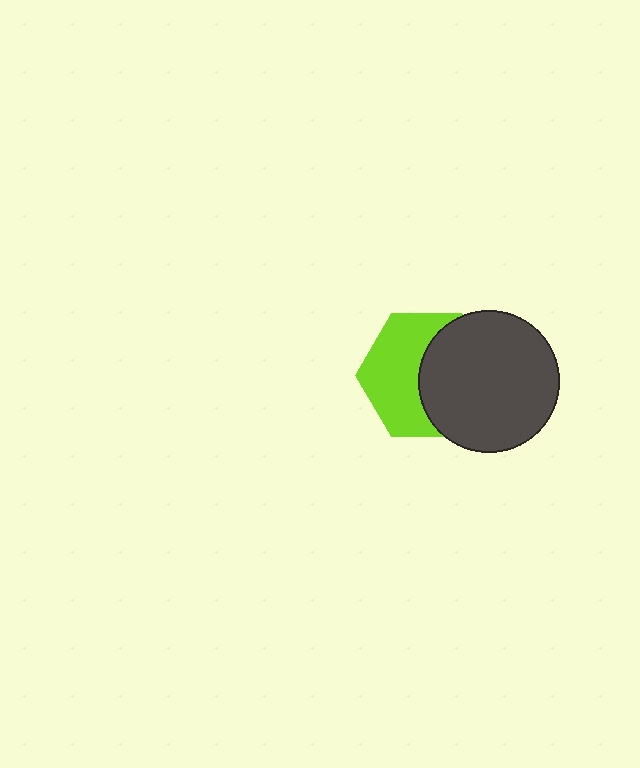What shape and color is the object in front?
The object in front is a dark gray circle.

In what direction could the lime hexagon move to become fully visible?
The lime hexagon could move left. That would shift it out from behind the dark gray circle entirely.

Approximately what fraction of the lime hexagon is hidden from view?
Roughly 48% of the lime hexagon is hidden behind the dark gray circle.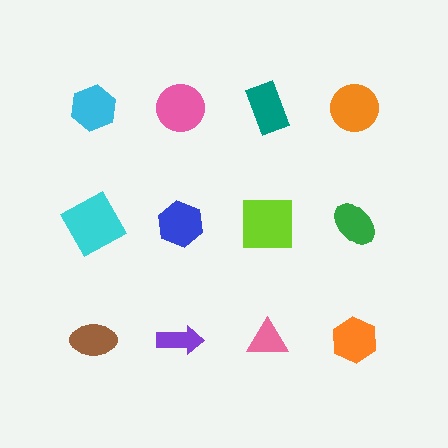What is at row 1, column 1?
A cyan hexagon.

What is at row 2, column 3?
A lime square.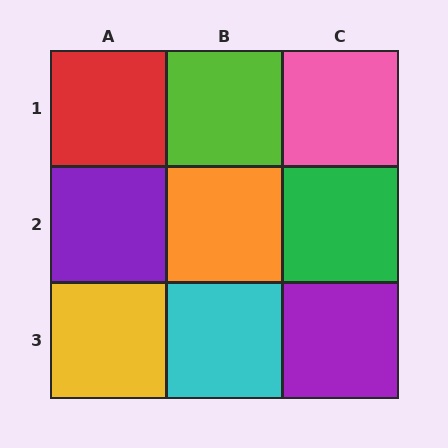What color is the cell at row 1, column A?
Red.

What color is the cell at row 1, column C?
Pink.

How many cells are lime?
1 cell is lime.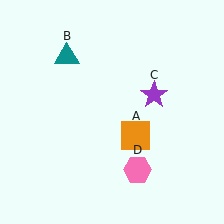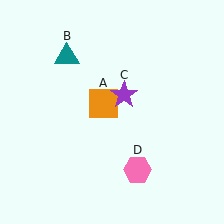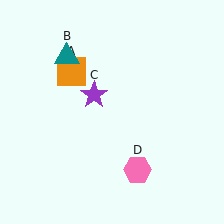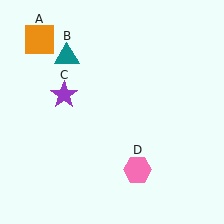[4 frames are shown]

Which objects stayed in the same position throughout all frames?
Teal triangle (object B) and pink hexagon (object D) remained stationary.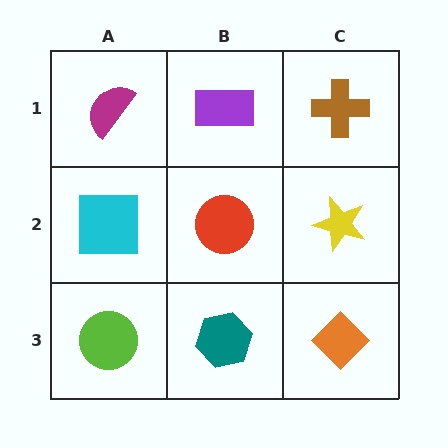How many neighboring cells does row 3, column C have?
2.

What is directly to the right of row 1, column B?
A brown cross.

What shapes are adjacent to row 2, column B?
A purple rectangle (row 1, column B), a teal hexagon (row 3, column B), a cyan square (row 2, column A), a yellow star (row 2, column C).